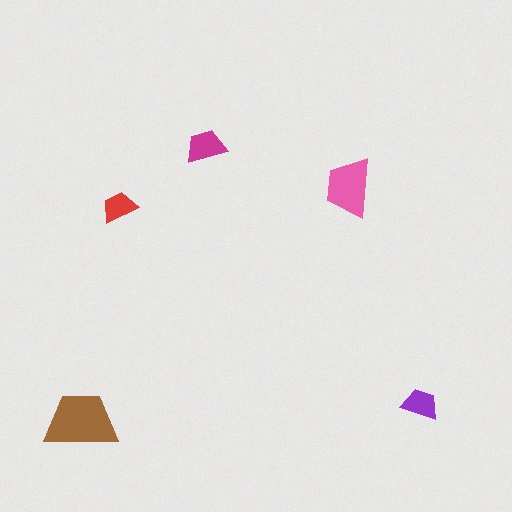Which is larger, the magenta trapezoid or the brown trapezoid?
The brown one.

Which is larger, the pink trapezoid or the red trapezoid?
The pink one.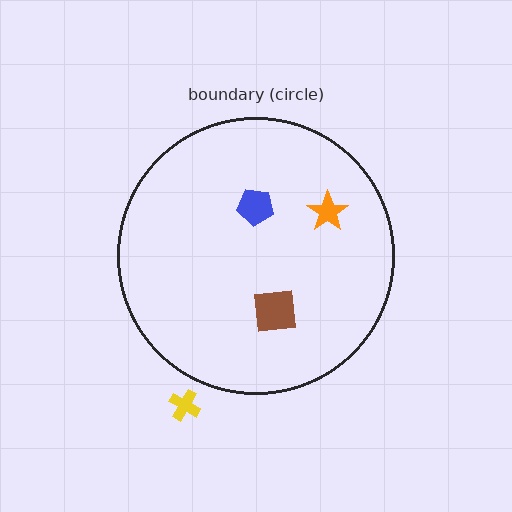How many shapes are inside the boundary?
3 inside, 1 outside.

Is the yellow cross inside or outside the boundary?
Outside.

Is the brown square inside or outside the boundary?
Inside.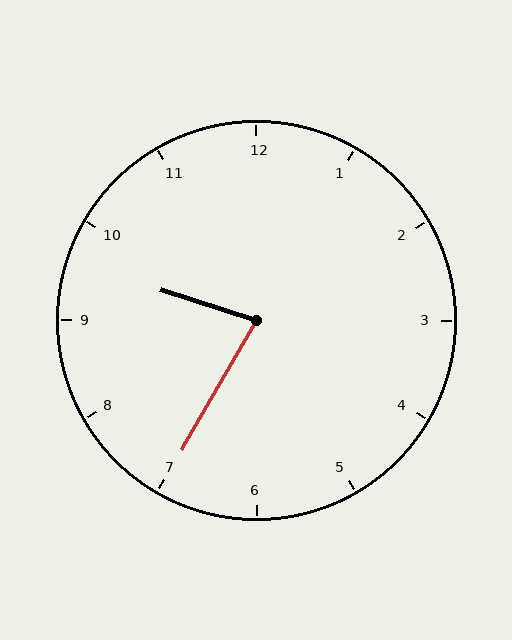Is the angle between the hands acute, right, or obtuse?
It is acute.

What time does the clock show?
9:35.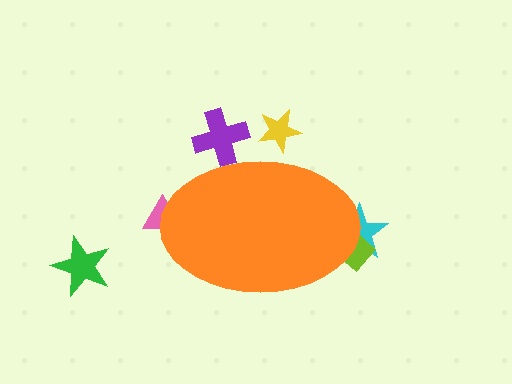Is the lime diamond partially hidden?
Yes, the lime diamond is partially hidden behind the orange ellipse.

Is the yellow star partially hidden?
Yes, the yellow star is partially hidden behind the orange ellipse.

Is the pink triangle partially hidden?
Yes, the pink triangle is partially hidden behind the orange ellipse.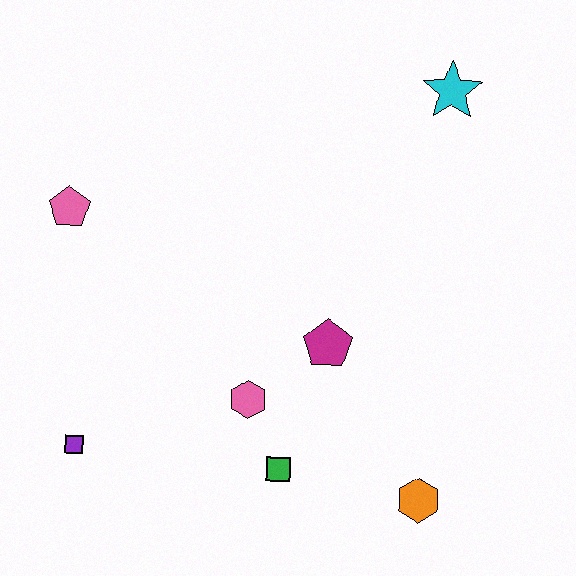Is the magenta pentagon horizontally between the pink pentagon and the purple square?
No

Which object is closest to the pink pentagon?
The purple square is closest to the pink pentagon.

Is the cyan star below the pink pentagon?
No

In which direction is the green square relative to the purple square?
The green square is to the right of the purple square.